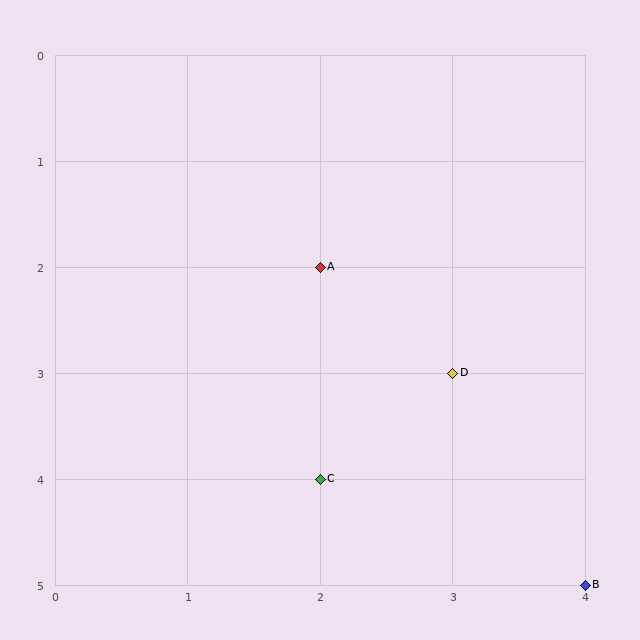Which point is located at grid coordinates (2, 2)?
Point A is at (2, 2).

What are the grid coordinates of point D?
Point D is at grid coordinates (3, 3).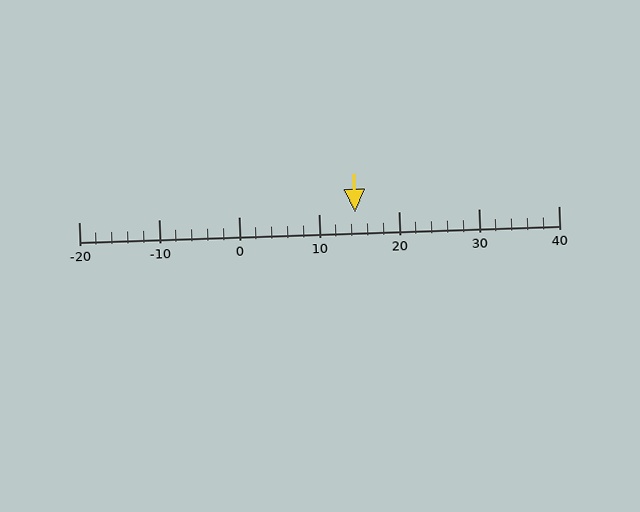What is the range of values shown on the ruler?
The ruler shows values from -20 to 40.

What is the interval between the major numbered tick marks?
The major tick marks are spaced 10 units apart.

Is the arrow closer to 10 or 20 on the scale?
The arrow is closer to 10.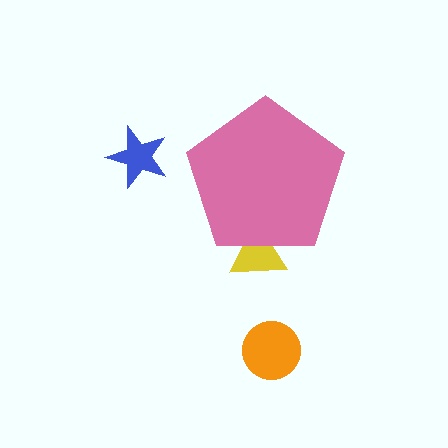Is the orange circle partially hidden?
No, the orange circle is fully visible.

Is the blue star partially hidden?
No, the blue star is fully visible.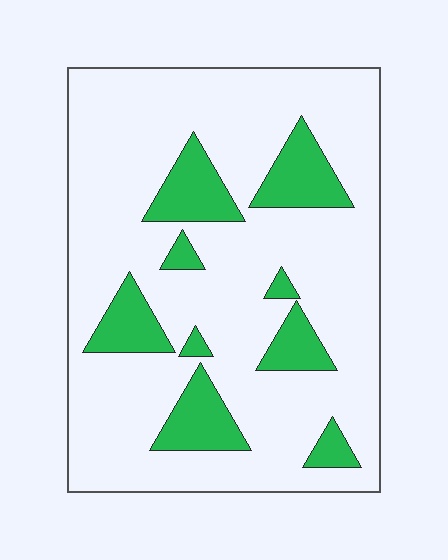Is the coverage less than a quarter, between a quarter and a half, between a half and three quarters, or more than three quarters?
Less than a quarter.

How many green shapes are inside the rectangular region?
9.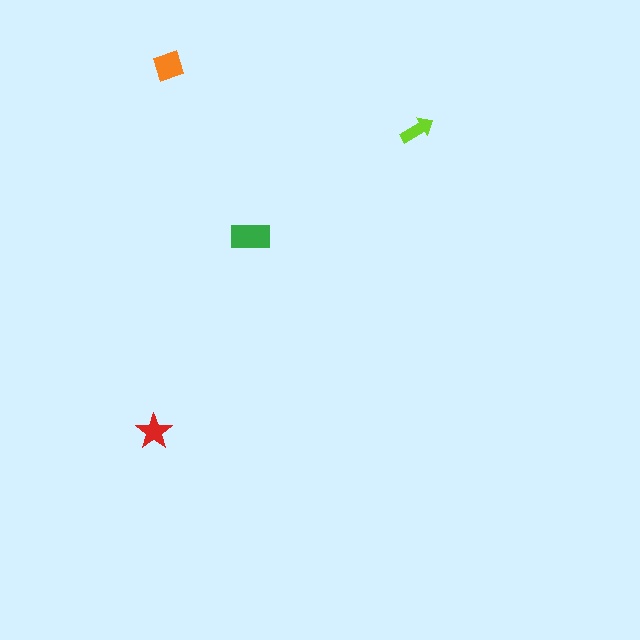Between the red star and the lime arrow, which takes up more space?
The red star.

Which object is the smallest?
The lime arrow.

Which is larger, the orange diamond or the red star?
The orange diamond.